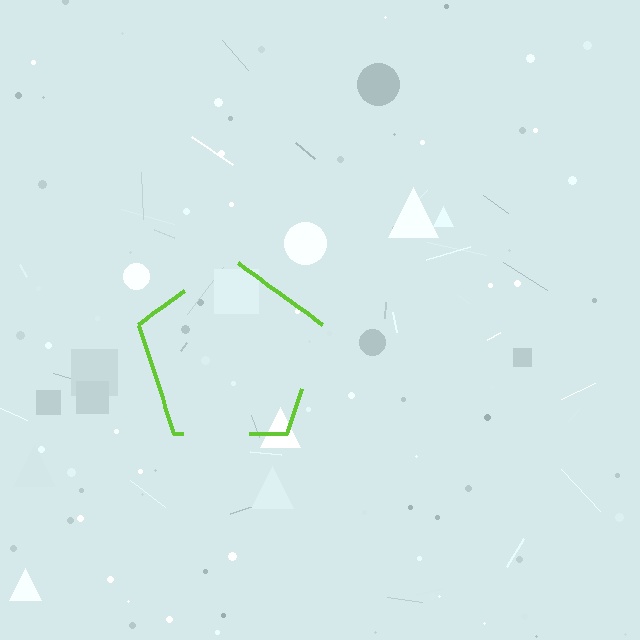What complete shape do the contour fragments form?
The contour fragments form a pentagon.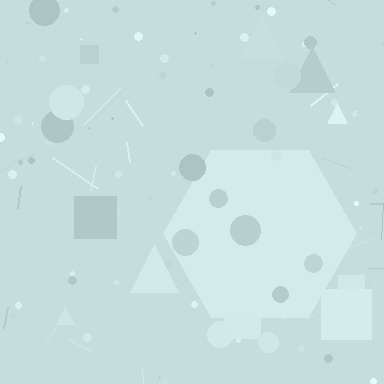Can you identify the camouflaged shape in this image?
The camouflaged shape is a hexagon.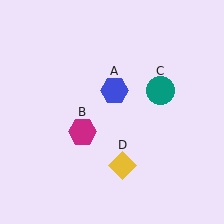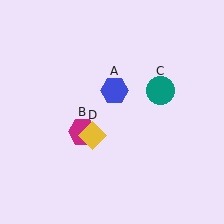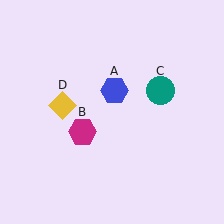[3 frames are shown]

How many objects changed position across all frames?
1 object changed position: yellow diamond (object D).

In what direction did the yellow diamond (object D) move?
The yellow diamond (object D) moved up and to the left.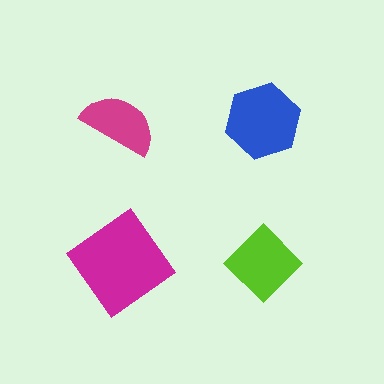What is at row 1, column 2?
A blue hexagon.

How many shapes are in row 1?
2 shapes.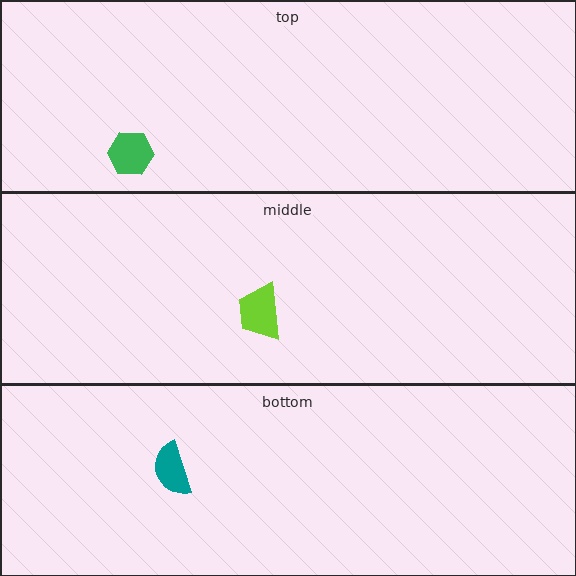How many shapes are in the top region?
1.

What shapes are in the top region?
The green hexagon.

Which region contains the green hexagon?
The top region.